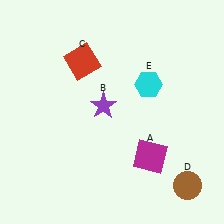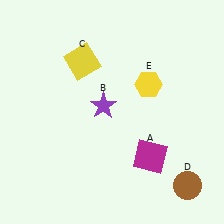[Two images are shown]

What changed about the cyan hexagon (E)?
In Image 1, E is cyan. In Image 2, it changed to yellow.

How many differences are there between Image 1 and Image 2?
There are 2 differences between the two images.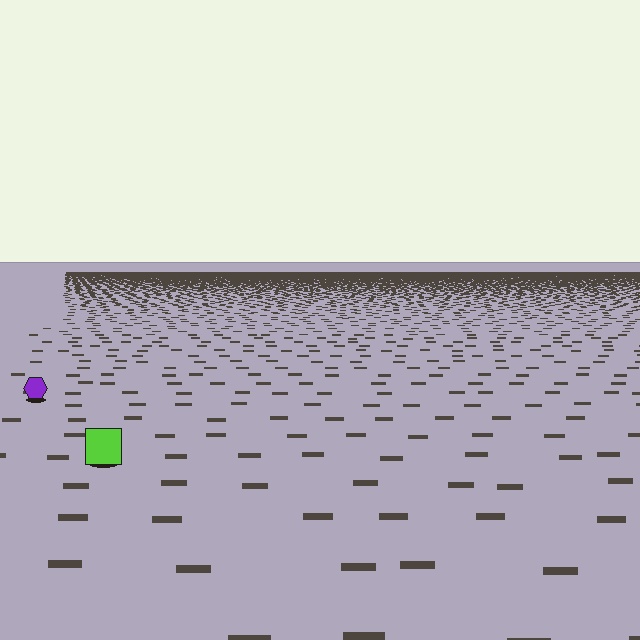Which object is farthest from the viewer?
The purple hexagon is farthest from the viewer. It appears smaller and the ground texture around it is denser.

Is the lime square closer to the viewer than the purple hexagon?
Yes. The lime square is closer — you can tell from the texture gradient: the ground texture is coarser near it.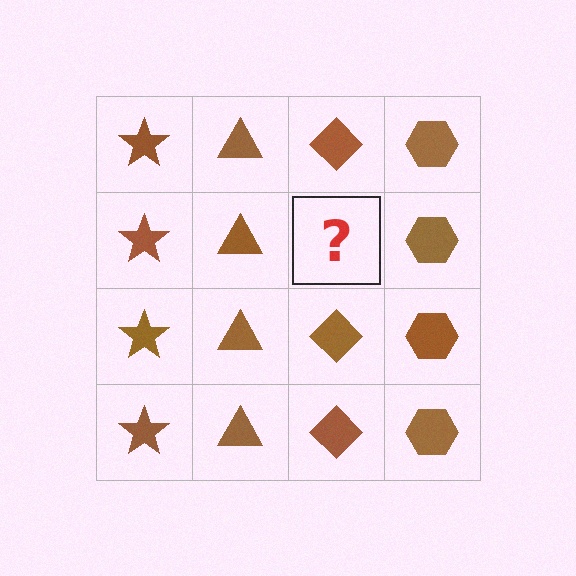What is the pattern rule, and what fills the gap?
The rule is that each column has a consistent shape. The gap should be filled with a brown diamond.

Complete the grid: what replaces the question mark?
The question mark should be replaced with a brown diamond.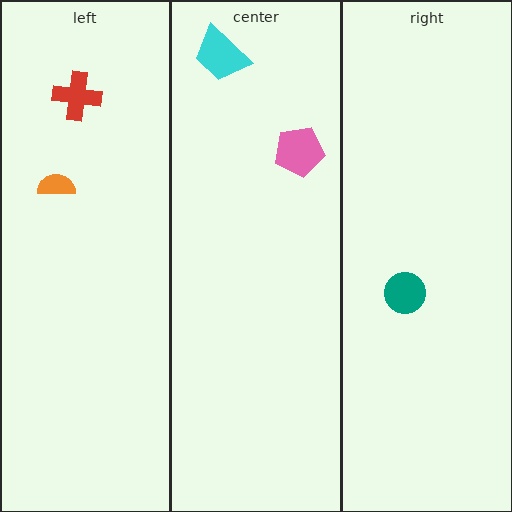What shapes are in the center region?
The cyan trapezoid, the pink pentagon.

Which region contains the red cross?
The left region.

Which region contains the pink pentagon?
The center region.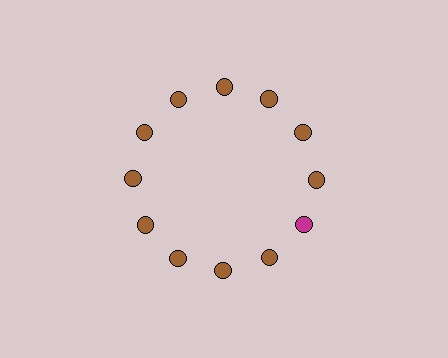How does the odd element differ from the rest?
It has a different color: magenta instead of brown.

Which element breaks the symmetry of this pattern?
The magenta circle at roughly the 4 o'clock position breaks the symmetry. All other shapes are brown circles.